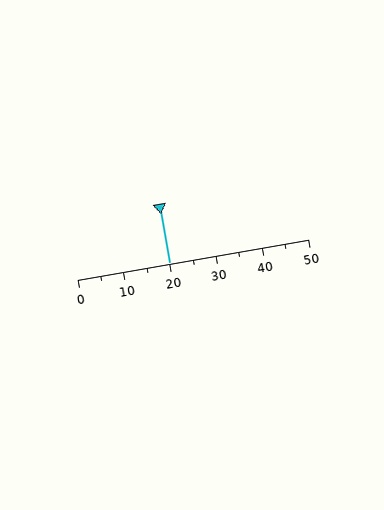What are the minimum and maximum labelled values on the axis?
The axis runs from 0 to 50.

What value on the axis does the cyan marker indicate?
The marker indicates approximately 20.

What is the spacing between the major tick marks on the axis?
The major ticks are spaced 10 apart.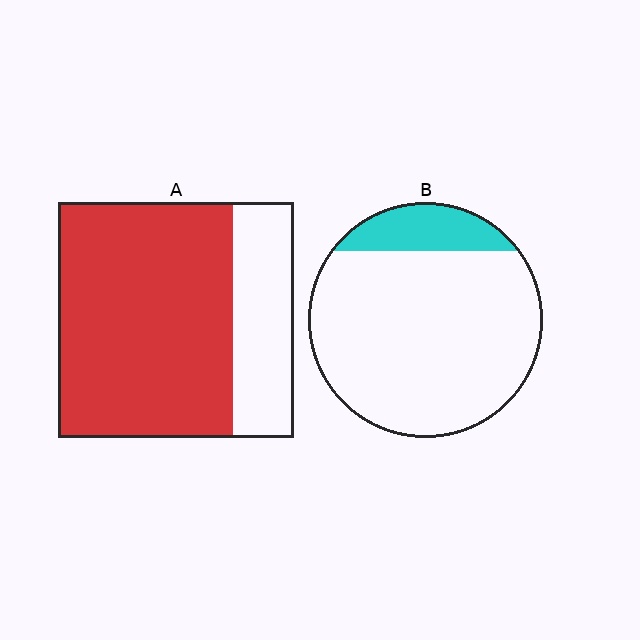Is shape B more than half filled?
No.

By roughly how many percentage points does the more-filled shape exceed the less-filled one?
By roughly 60 percentage points (A over B).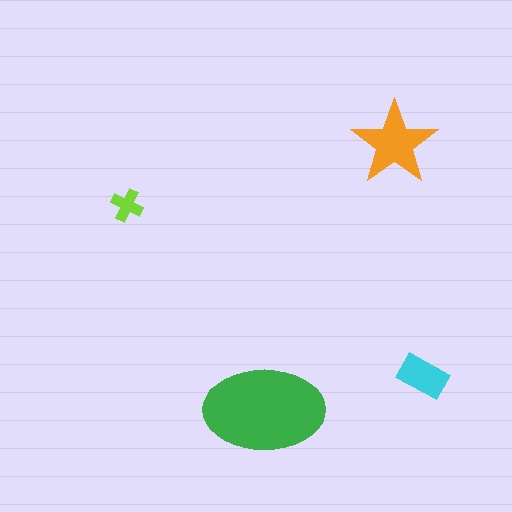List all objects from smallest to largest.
The lime cross, the cyan rectangle, the orange star, the green ellipse.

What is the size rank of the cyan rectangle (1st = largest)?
3rd.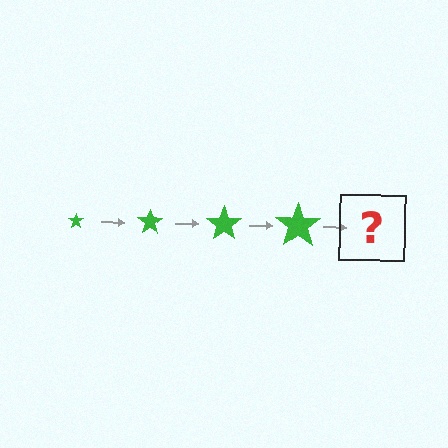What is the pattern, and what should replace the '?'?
The pattern is that the star gets progressively larger each step. The '?' should be a green star, larger than the previous one.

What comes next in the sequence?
The next element should be a green star, larger than the previous one.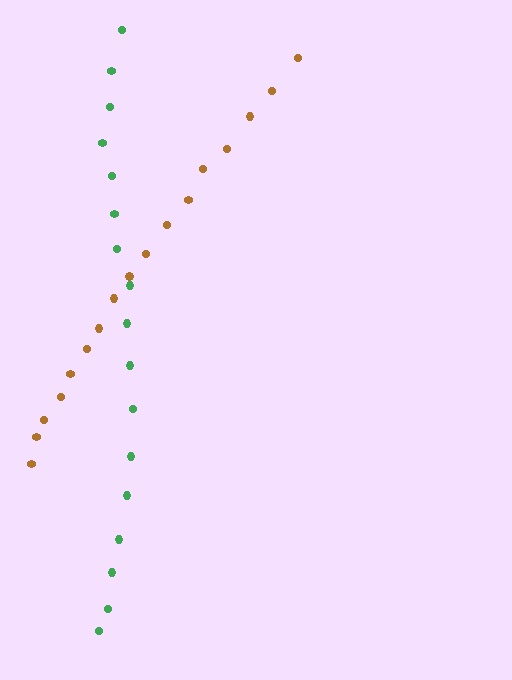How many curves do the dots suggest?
There are 2 distinct paths.